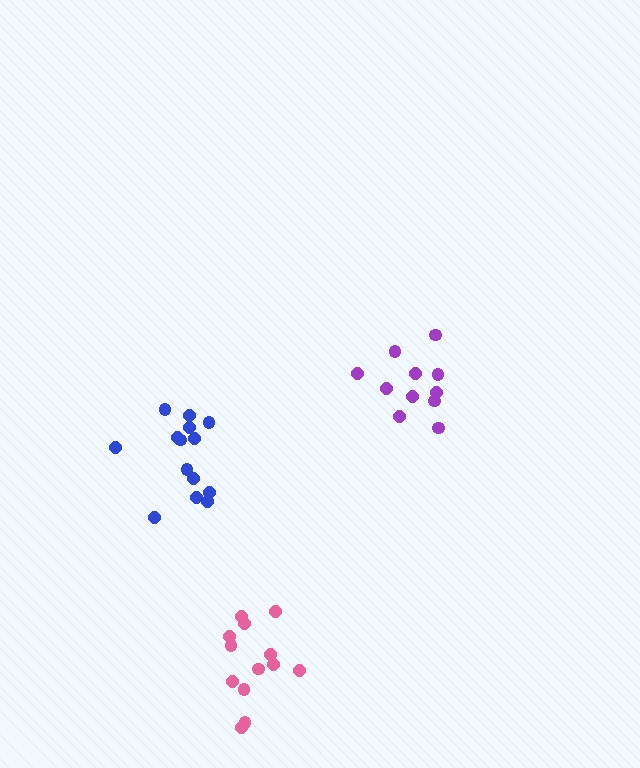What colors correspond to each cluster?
The clusters are colored: purple, pink, blue.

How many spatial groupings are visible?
There are 3 spatial groupings.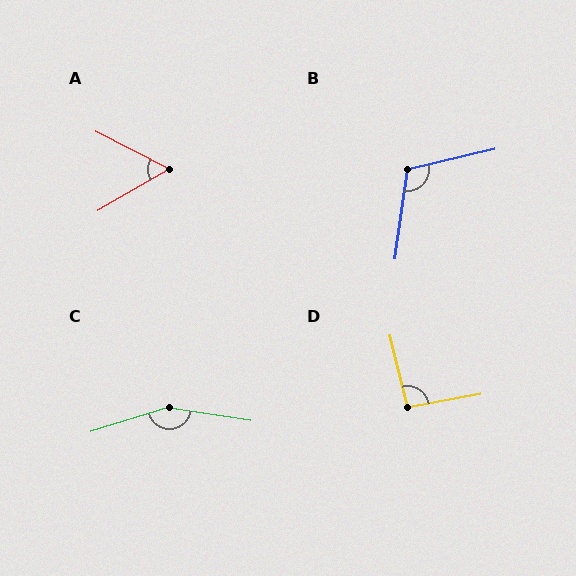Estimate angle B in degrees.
Approximately 111 degrees.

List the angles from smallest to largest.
A (57°), D (94°), B (111°), C (154°).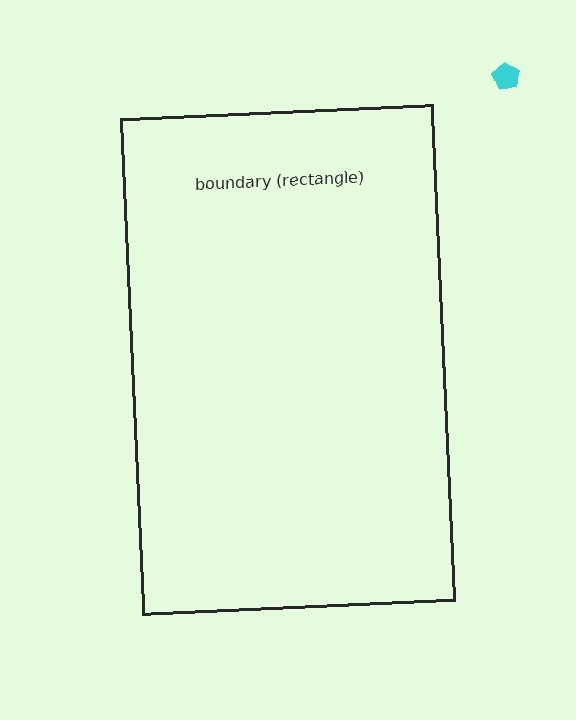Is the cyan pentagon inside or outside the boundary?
Outside.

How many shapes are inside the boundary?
0 inside, 1 outside.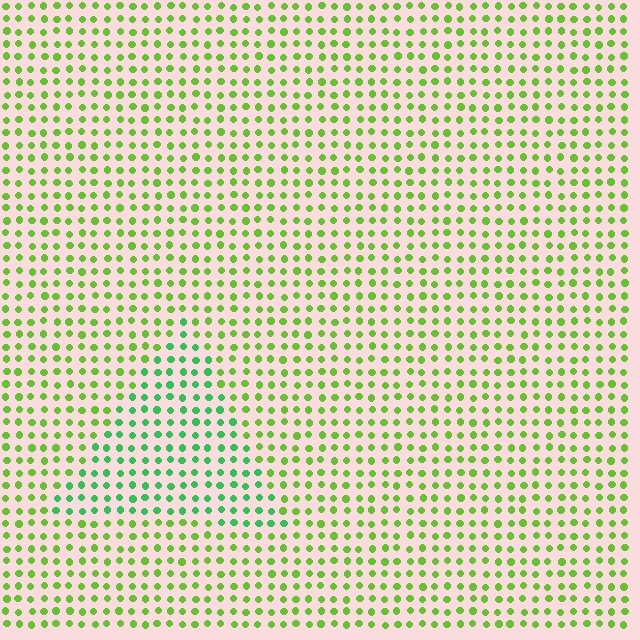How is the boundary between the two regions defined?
The boundary is defined purely by a slight shift in hue (about 38 degrees). Spacing, size, and orientation are identical on both sides.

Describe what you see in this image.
The image is filled with small lime elements in a uniform arrangement. A triangle-shaped region is visible where the elements are tinted to a slightly different hue, forming a subtle color boundary.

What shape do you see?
I see a triangle.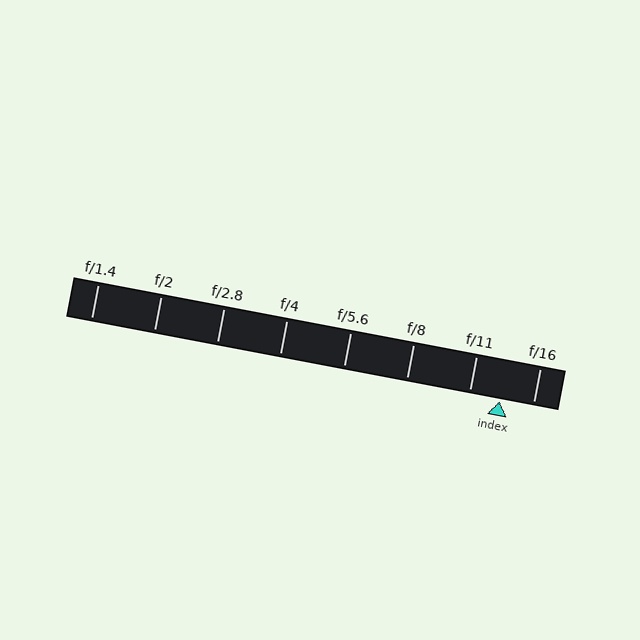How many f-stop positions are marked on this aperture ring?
There are 8 f-stop positions marked.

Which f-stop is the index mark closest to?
The index mark is closest to f/11.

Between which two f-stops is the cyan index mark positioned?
The index mark is between f/11 and f/16.